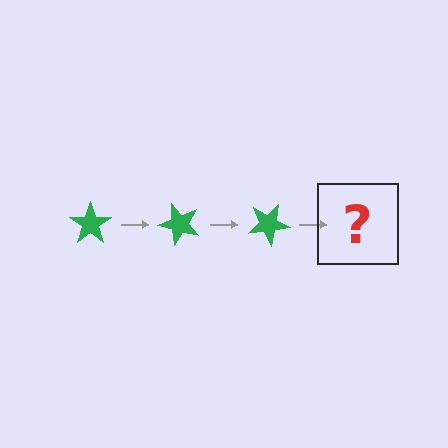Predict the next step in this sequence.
The next step is a green star rotated 150 degrees.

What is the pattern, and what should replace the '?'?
The pattern is that the star rotates 50 degrees each step. The '?' should be a green star rotated 150 degrees.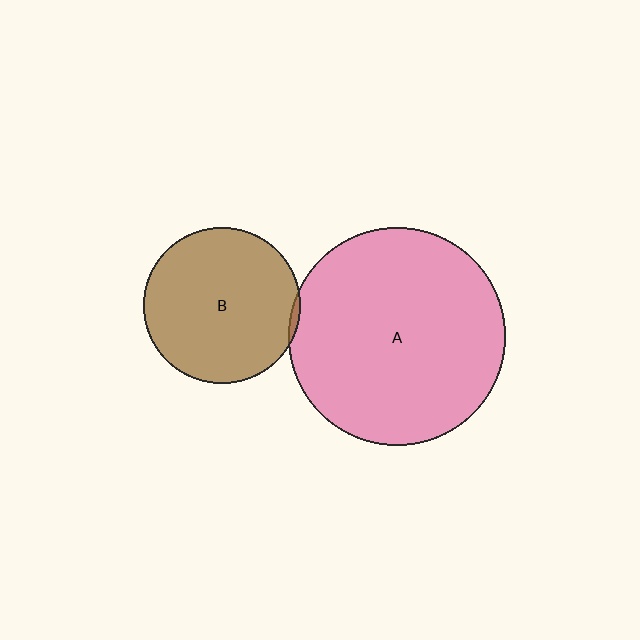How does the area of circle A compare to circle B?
Approximately 1.9 times.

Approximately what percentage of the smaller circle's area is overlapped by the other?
Approximately 5%.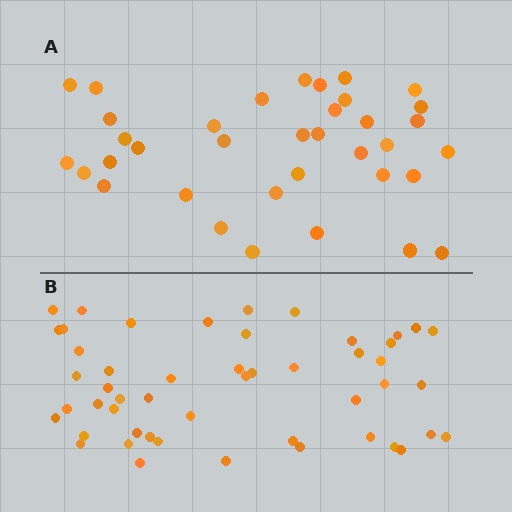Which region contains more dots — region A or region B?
Region B (the bottom region) has more dots.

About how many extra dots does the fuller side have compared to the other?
Region B has approximately 15 more dots than region A.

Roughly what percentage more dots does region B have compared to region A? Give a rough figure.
About 40% more.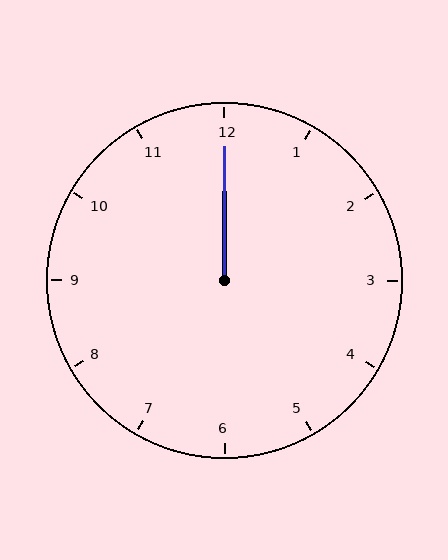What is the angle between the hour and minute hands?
Approximately 0 degrees.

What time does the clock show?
12:00.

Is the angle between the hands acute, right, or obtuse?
It is acute.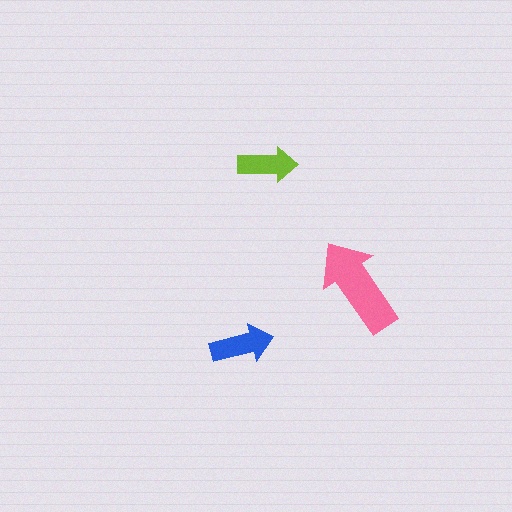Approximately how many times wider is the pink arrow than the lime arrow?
About 1.5 times wider.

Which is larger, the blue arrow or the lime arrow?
The blue one.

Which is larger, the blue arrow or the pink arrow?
The pink one.